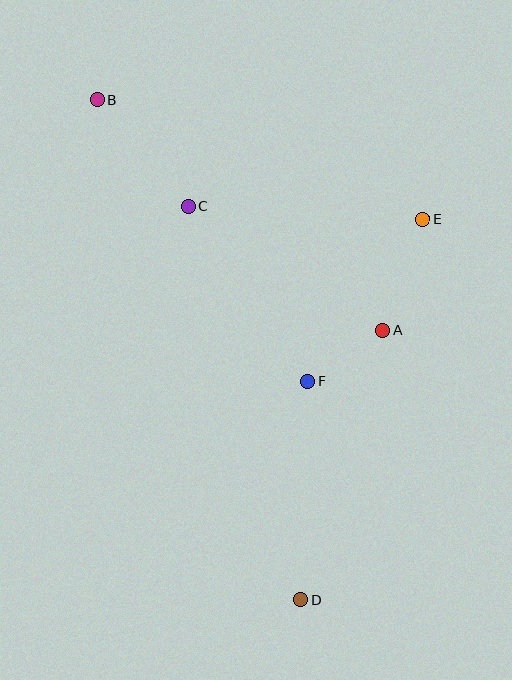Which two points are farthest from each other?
Points B and D are farthest from each other.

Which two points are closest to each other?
Points A and F are closest to each other.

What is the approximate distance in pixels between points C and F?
The distance between C and F is approximately 212 pixels.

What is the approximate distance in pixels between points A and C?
The distance between A and C is approximately 231 pixels.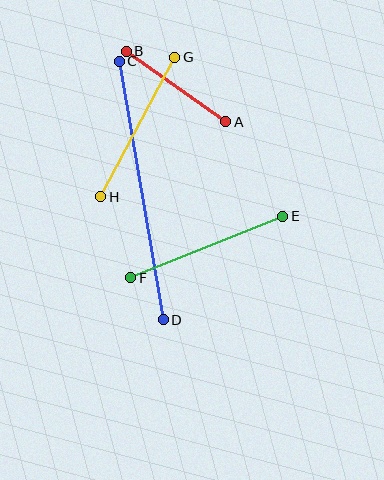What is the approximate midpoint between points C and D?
The midpoint is at approximately (141, 190) pixels.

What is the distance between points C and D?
The distance is approximately 262 pixels.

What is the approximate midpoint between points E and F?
The midpoint is at approximately (207, 247) pixels.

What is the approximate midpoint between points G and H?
The midpoint is at approximately (138, 127) pixels.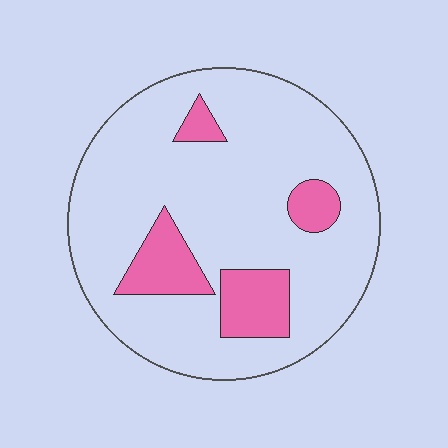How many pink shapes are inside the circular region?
4.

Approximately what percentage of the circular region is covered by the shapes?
Approximately 15%.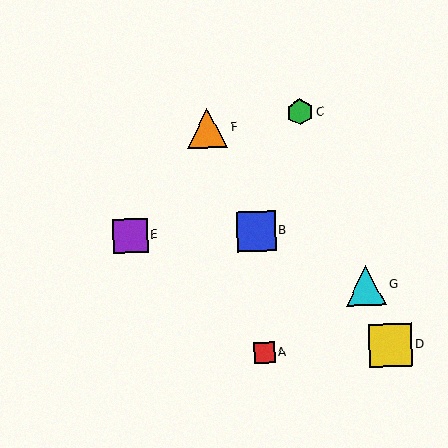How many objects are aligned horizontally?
2 objects (B, E) are aligned horizontally.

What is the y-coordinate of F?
Object F is at y≈128.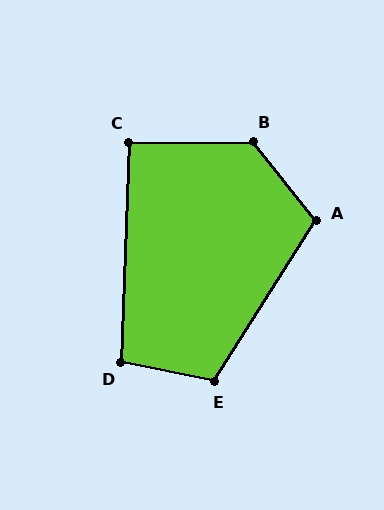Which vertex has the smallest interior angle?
C, at approximately 93 degrees.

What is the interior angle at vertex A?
Approximately 109 degrees (obtuse).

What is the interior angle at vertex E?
Approximately 110 degrees (obtuse).